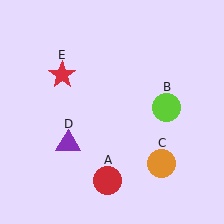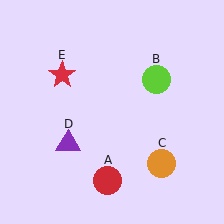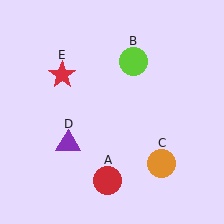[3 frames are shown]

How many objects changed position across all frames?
1 object changed position: lime circle (object B).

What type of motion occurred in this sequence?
The lime circle (object B) rotated counterclockwise around the center of the scene.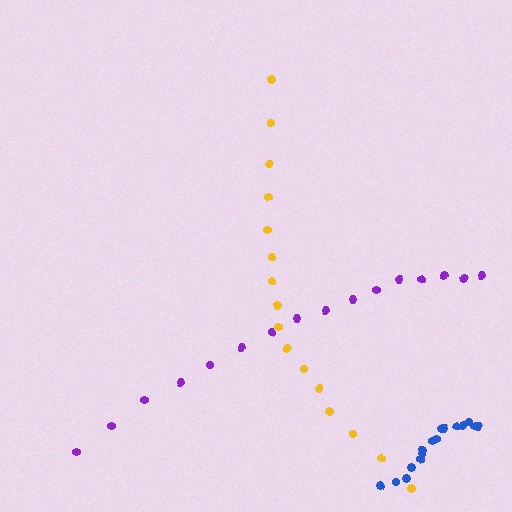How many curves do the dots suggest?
There are 3 distinct paths.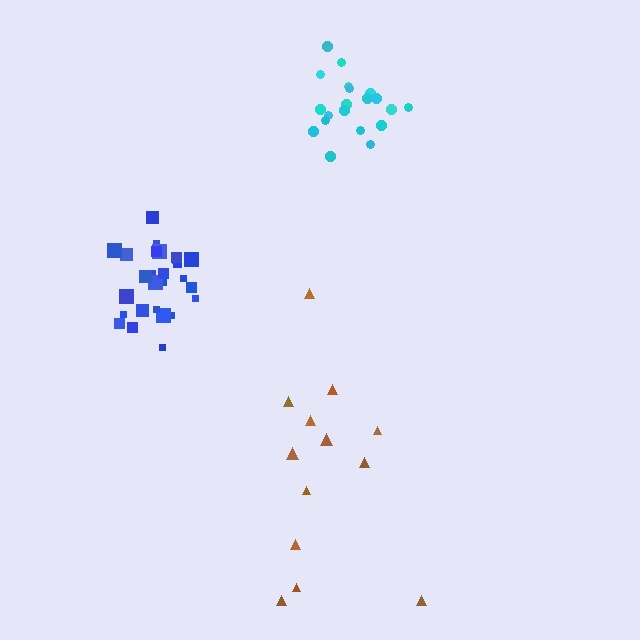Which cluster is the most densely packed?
Blue.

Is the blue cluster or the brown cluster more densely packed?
Blue.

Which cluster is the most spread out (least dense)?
Brown.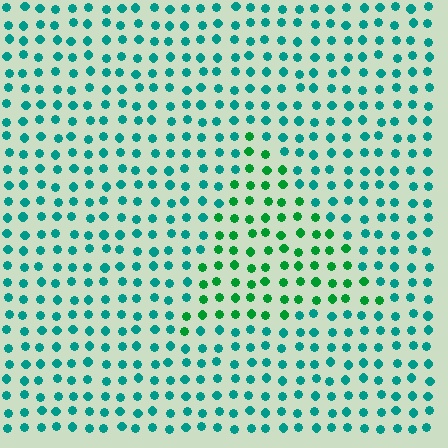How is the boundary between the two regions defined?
The boundary is defined purely by a slight shift in hue (about 36 degrees). Spacing, size, and orientation are identical on both sides.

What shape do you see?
I see a triangle.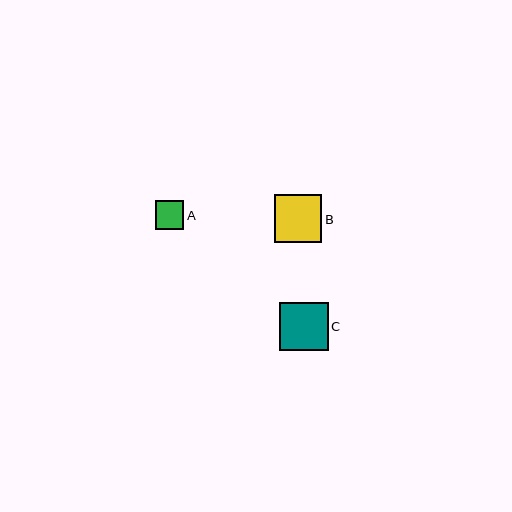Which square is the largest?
Square C is the largest with a size of approximately 49 pixels.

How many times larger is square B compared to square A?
Square B is approximately 1.7 times the size of square A.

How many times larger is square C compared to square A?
Square C is approximately 1.7 times the size of square A.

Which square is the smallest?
Square A is the smallest with a size of approximately 28 pixels.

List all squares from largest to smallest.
From largest to smallest: C, B, A.